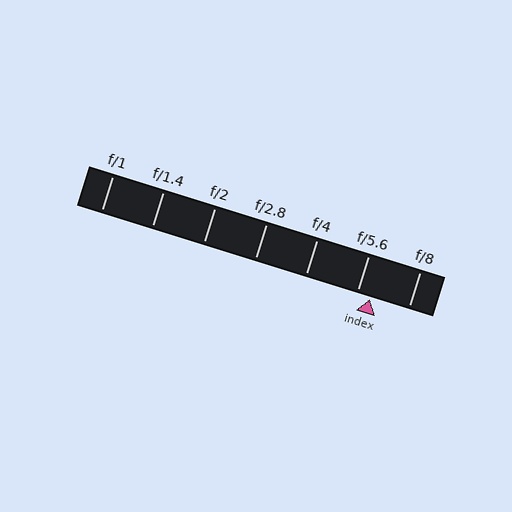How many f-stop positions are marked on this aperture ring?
There are 7 f-stop positions marked.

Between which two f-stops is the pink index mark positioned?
The index mark is between f/5.6 and f/8.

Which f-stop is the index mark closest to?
The index mark is closest to f/5.6.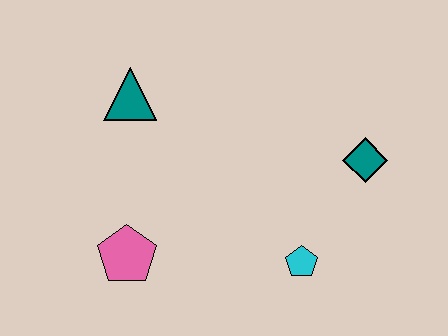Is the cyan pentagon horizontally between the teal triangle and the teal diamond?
Yes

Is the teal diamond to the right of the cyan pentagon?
Yes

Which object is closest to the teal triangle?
The pink pentagon is closest to the teal triangle.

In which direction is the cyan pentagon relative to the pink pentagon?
The cyan pentagon is to the right of the pink pentagon.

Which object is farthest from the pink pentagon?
The teal diamond is farthest from the pink pentagon.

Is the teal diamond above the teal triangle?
No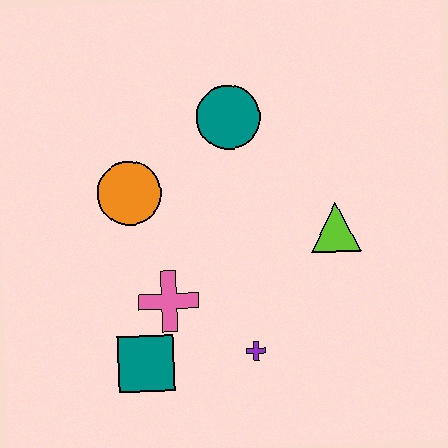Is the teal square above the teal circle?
No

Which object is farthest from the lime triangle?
The teal square is farthest from the lime triangle.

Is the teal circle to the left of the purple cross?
Yes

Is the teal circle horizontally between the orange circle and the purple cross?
Yes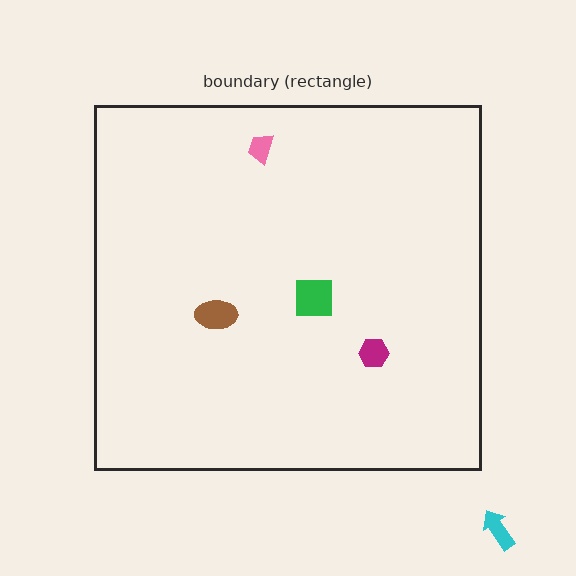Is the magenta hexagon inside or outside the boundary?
Inside.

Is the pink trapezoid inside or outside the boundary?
Inside.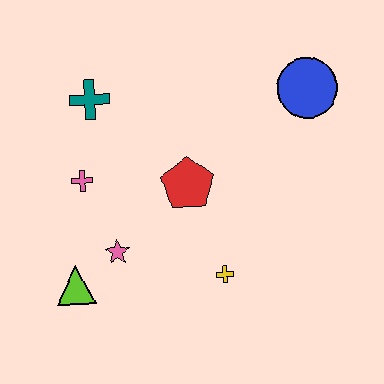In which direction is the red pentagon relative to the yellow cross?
The red pentagon is above the yellow cross.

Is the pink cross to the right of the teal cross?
No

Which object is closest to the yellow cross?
The red pentagon is closest to the yellow cross.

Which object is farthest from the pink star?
The blue circle is farthest from the pink star.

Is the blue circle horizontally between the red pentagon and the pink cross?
No